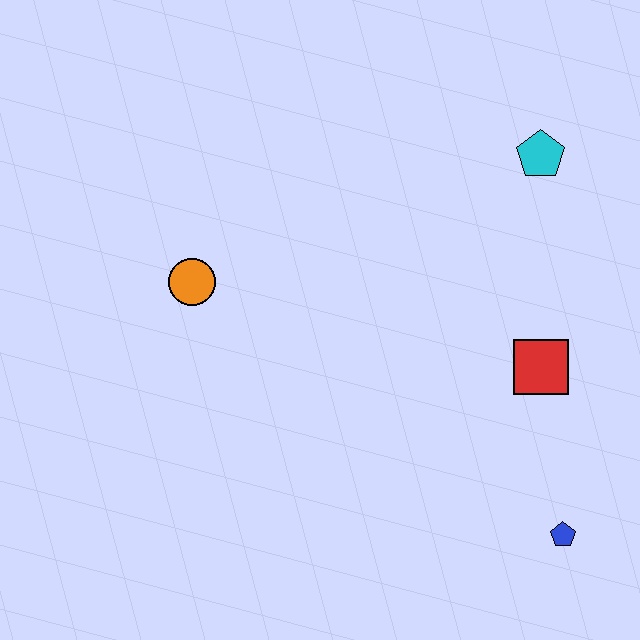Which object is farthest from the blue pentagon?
The orange circle is farthest from the blue pentagon.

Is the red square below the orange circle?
Yes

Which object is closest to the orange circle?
The red square is closest to the orange circle.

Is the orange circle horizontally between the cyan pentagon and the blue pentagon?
No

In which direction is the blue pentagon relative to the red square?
The blue pentagon is below the red square.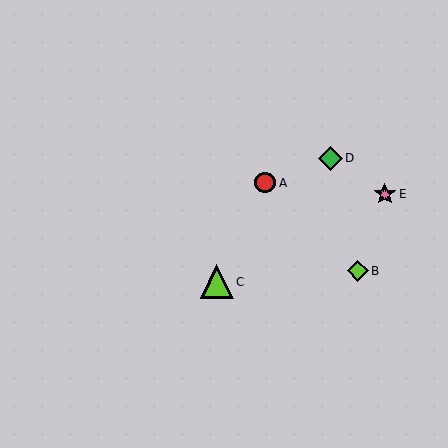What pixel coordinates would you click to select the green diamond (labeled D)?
Click at (331, 158) to select the green diamond D.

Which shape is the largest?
The lime triangle (labeled C) is the largest.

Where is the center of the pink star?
The center of the pink star is at (385, 194).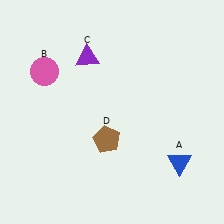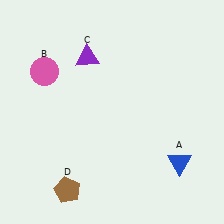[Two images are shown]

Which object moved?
The brown pentagon (D) moved down.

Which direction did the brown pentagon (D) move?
The brown pentagon (D) moved down.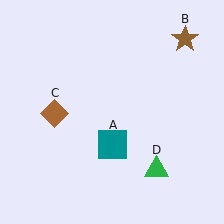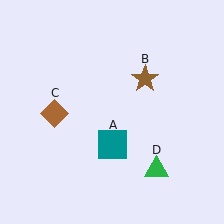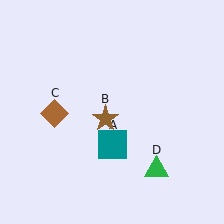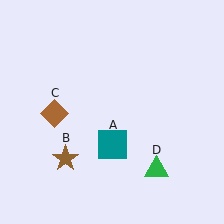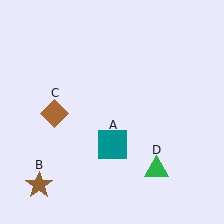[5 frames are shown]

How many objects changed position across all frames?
1 object changed position: brown star (object B).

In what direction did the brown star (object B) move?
The brown star (object B) moved down and to the left.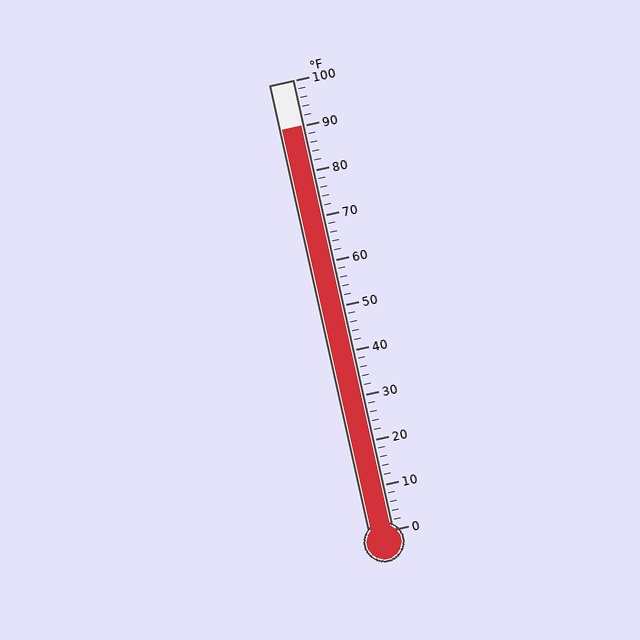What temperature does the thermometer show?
The thermometer shows approximately 90°F.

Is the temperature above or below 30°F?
The temperature is above 30°F.